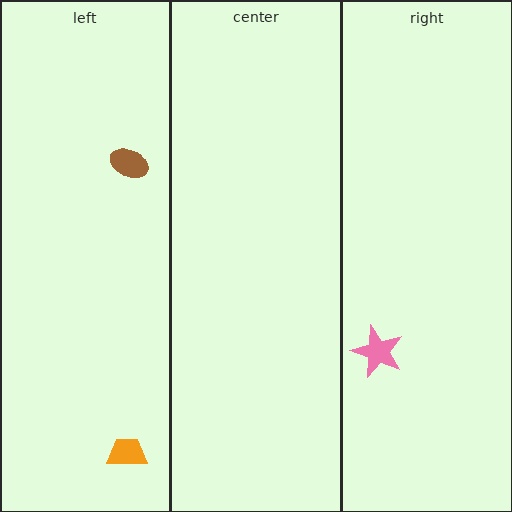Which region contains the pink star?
The right region.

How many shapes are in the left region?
2.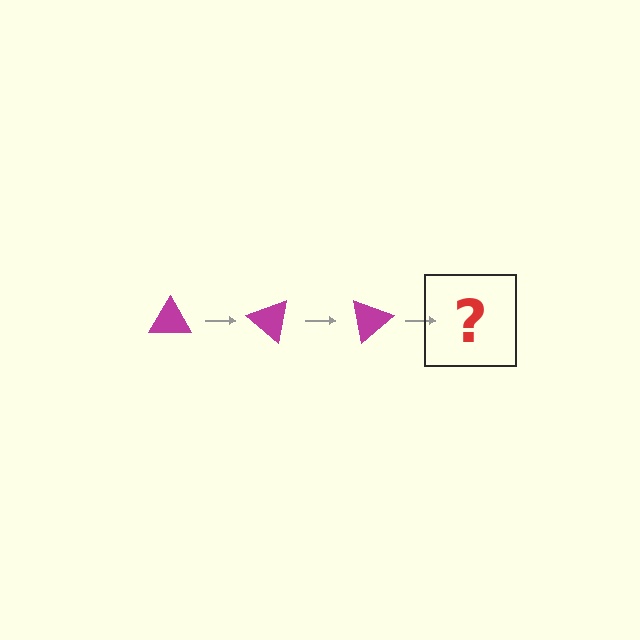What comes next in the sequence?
The next element should be a magenta triangle rotated 120 degrees.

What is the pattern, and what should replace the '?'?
The pattern is that the triangle rotates 40 degrees each step. The '?' should be a magenta triangle rotated 120 degrees.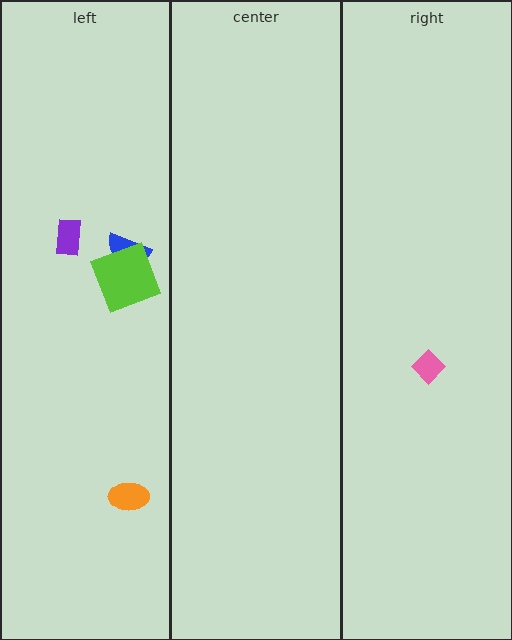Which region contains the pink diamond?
The right region.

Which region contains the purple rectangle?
The left region.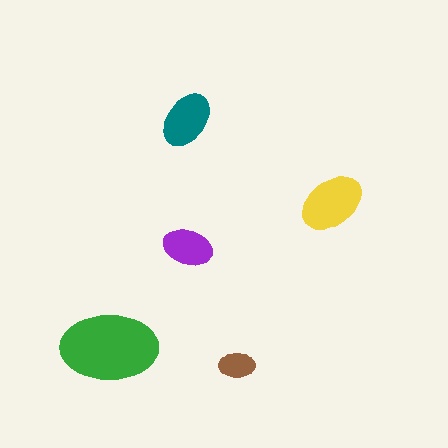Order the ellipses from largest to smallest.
the green one, the yellow one, the teal one, the purple one, the brown one.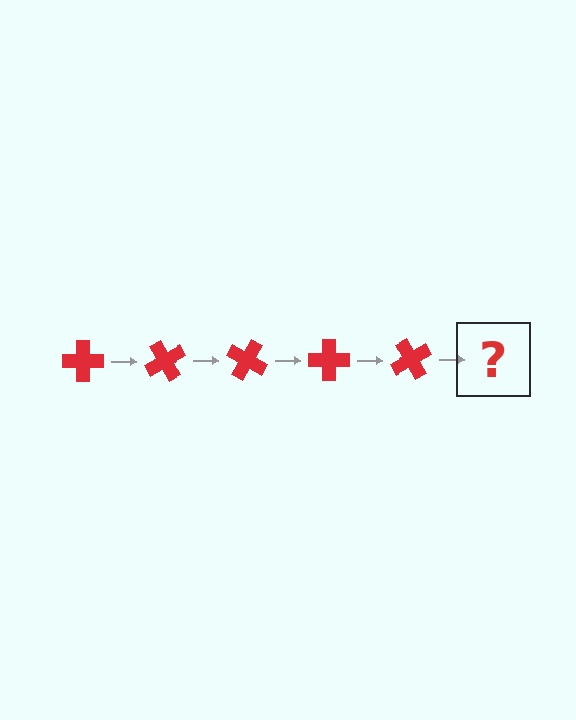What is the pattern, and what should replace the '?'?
The pattern is that the cross rotates 60 degrees each step. The '?' should be a red cross rotated 300 degrees.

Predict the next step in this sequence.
The next step is a red cross rotated 300 degrees.